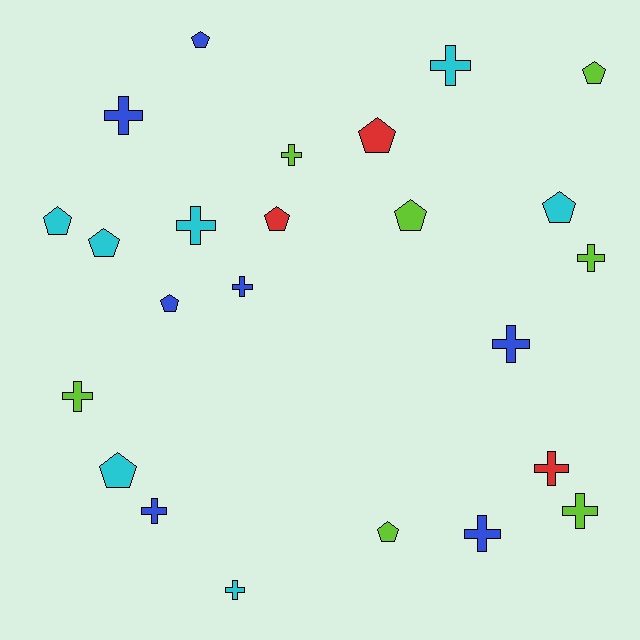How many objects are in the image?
There are 24 objects.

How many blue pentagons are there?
There are 2 blue pentagons.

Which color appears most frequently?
Lime, with 7 objects.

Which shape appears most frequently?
Cross, with 13 objects.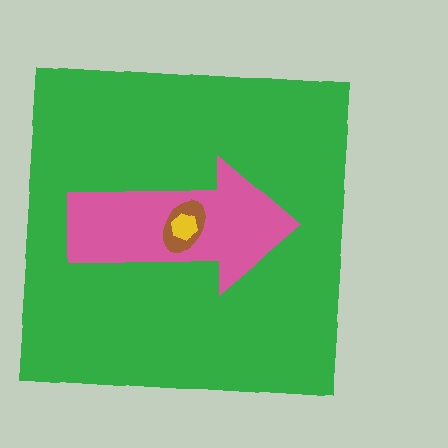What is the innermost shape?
The yellow hexagon.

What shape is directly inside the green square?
The pink arrow.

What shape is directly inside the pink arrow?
The brown ellipse.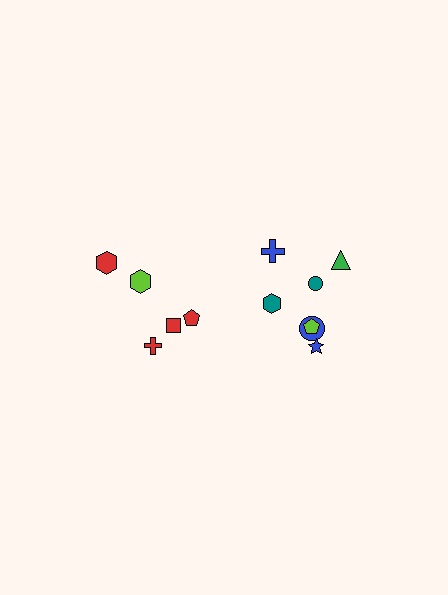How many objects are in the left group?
There are 5 objects.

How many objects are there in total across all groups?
There are 12 objects.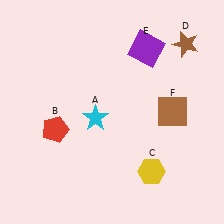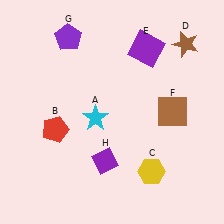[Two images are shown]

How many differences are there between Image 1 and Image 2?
There are 2 differences between the two images.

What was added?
A purple pentagon (G), a purple diamond (H) were added in Image 2.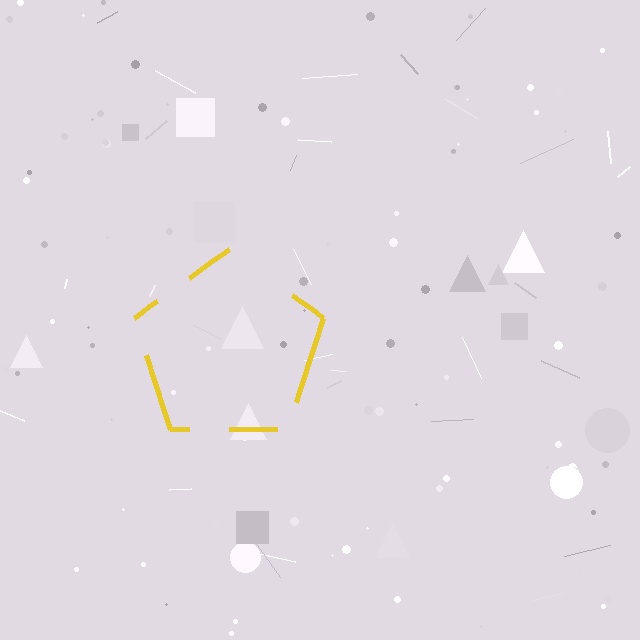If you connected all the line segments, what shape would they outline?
They would outline a pentagon.